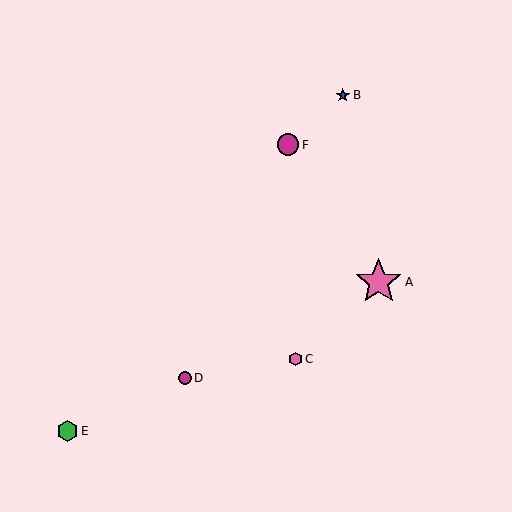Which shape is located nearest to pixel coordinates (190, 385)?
The magenta circle (labeled D) at (185, 378) is nearest to that location.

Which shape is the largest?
The pink star (labeled A) is the largest.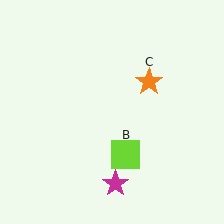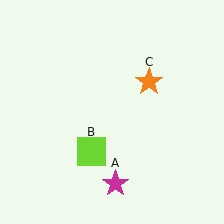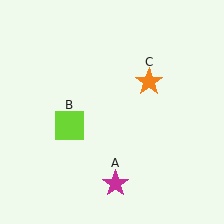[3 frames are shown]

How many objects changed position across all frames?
1 object changed position: lime square (object B).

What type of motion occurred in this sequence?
The lime square (object B) rotated clockwise around the center of the scene.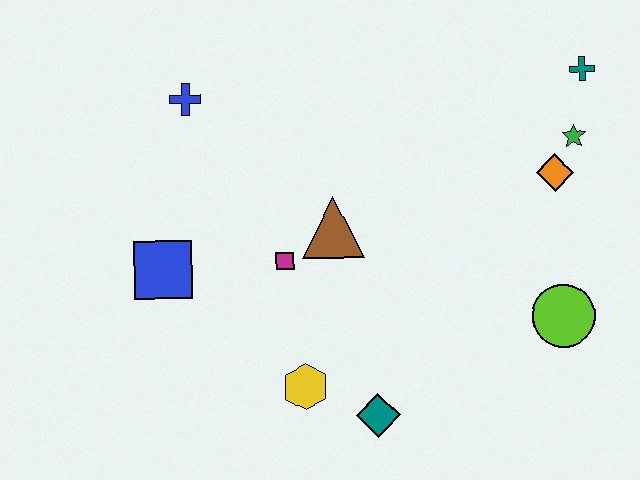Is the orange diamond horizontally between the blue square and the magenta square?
No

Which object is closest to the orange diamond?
The green star is closest to the orange diamond.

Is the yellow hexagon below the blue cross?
Yes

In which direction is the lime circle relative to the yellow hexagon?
The lime circle is to the right of the yellow hexagon.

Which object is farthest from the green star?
The blue square is farthest from the green star.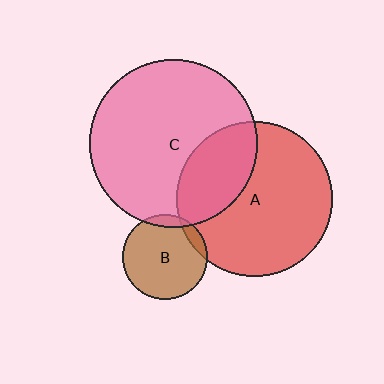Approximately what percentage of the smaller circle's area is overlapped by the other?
Approximately 30%.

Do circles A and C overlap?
Yes.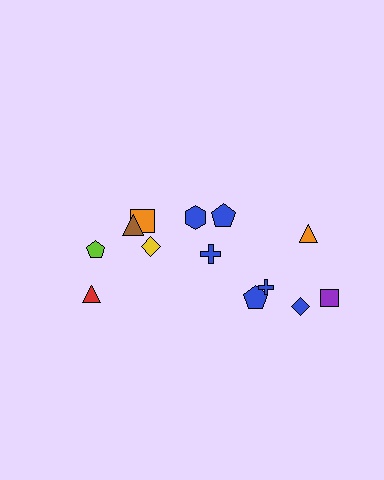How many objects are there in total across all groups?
There are 13 objects.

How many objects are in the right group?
There are 8 objects.